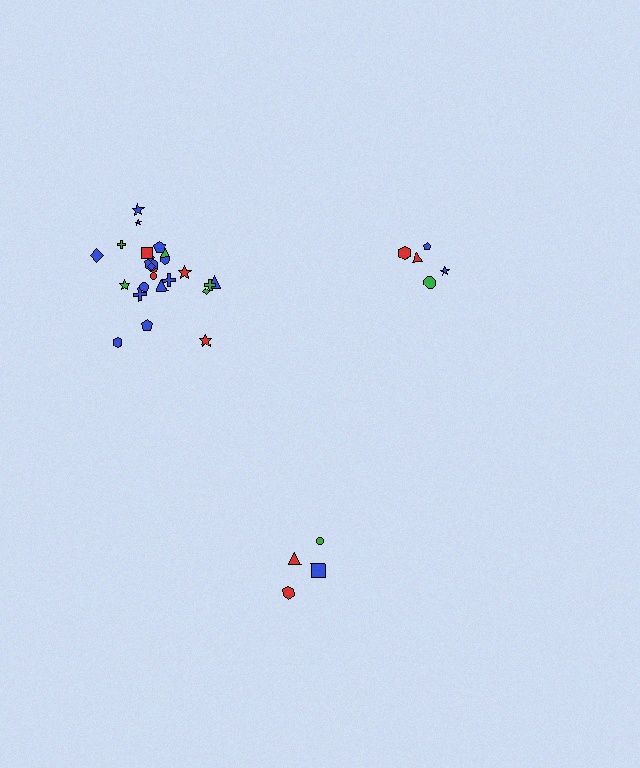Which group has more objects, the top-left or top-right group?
The top-left group.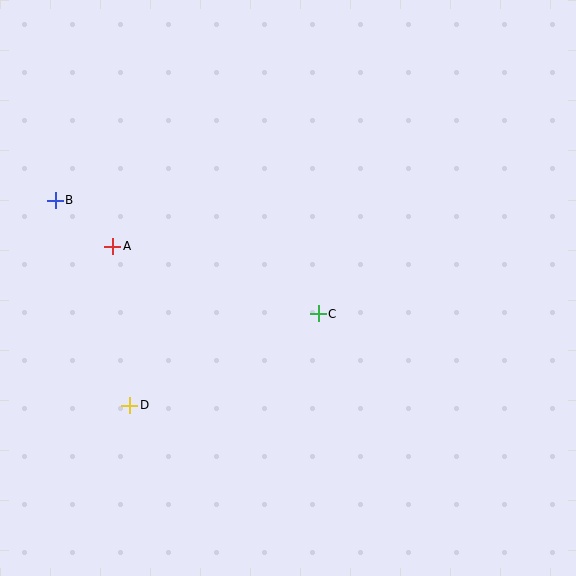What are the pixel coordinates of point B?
Point B is at (55, 200).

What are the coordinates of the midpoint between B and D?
The midpoint between B and D is at (92, 303).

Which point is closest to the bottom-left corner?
Point D is closest to the bottom-left corner.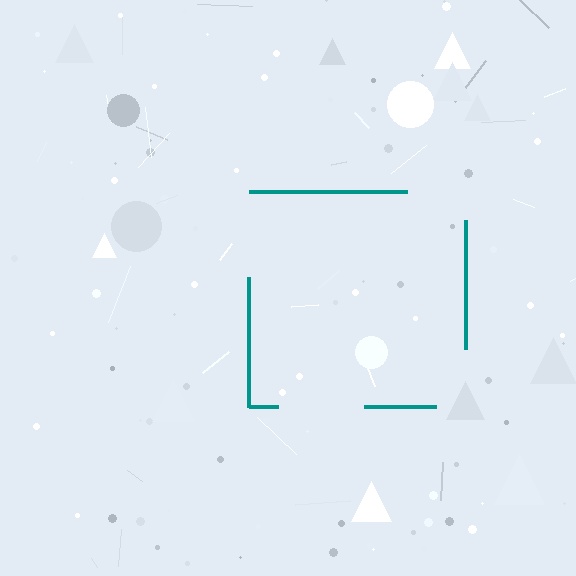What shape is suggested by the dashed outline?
The dashed outline suggests a square.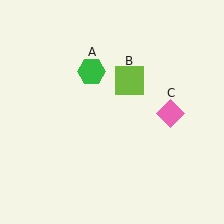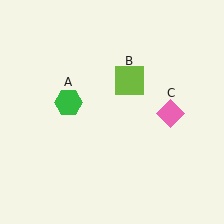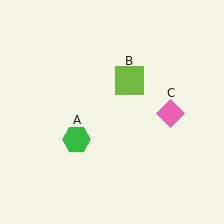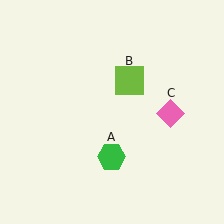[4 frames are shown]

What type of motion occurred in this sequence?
The green hexagon (object A) rotated counterclockwise around the center of the scene.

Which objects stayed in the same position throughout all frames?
Lime square (object B) and pink diamond (object C) remained stationary.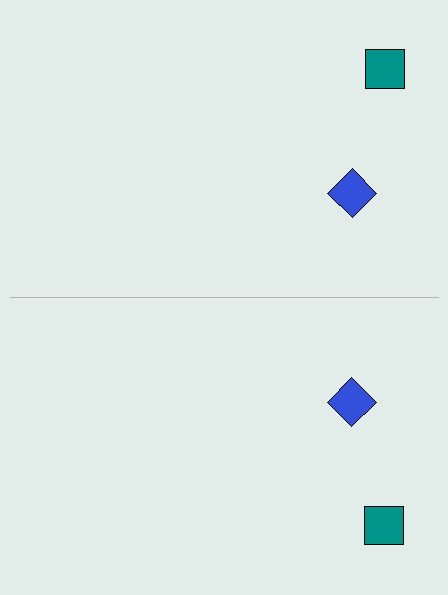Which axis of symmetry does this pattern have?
The pattern has a horizontal axis of symmetry running through the center of the image.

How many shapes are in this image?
There are 4 shapes in this image.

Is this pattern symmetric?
Yes, this pattern has bilateral (reflection) symmetry.